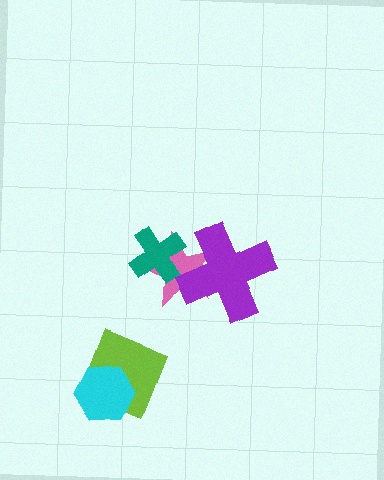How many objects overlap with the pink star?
2 objects overlap with the pink star.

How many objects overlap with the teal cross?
1 object overlaps with the teal cross.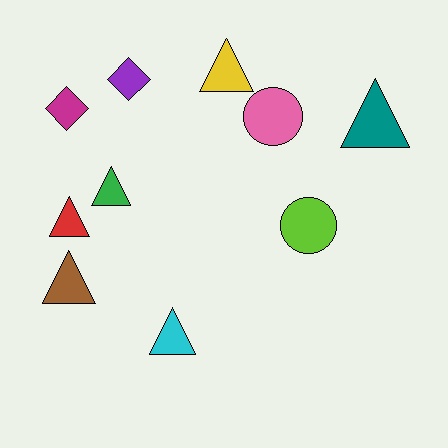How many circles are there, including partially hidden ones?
There are 2 circles.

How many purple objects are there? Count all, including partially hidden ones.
There is 1 purple object.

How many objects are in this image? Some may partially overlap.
There are 10 objects.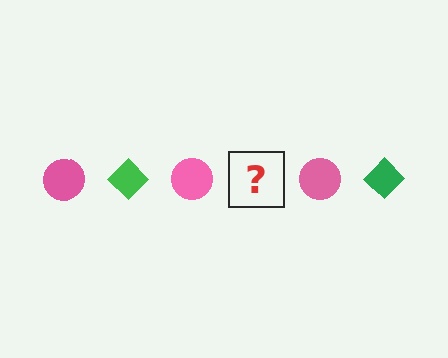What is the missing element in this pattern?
The missing element is a green diamond.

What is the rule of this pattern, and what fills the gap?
The rule is that the pattern alternates between pink circle and green diamond. The gap should be filled with a green diamond.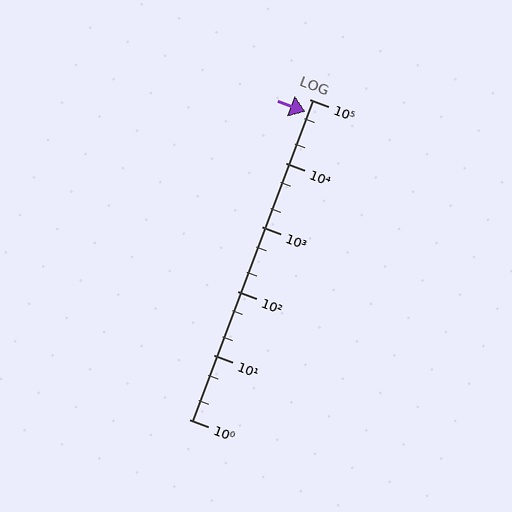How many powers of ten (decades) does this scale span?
The scale spans 5 decades, from 1 to 100000.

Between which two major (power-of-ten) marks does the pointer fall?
The pointer is between 10000 and 100000.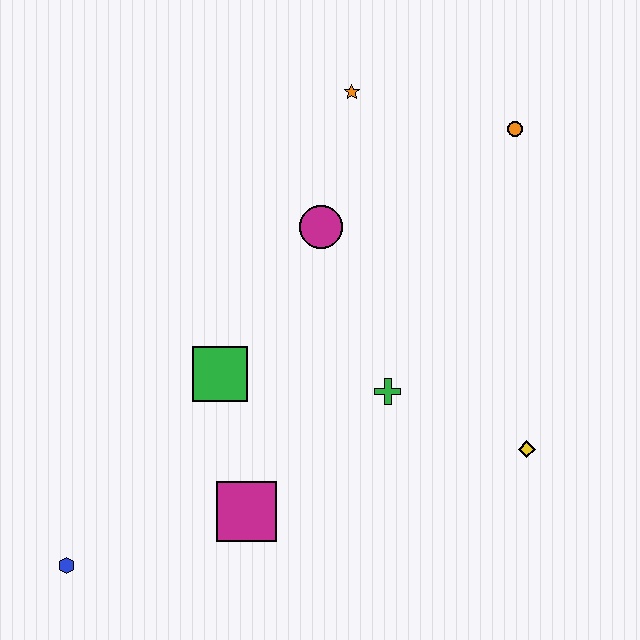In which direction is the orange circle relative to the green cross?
The orange circle is above the green cross.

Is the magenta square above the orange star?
No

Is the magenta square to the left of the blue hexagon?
No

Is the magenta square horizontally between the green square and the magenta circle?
Yes